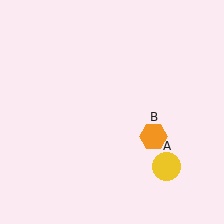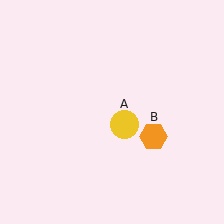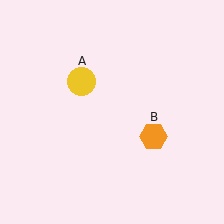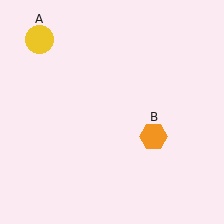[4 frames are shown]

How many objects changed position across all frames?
1 object changed position: yellow circle (object A).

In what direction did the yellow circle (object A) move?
The yellow circle (object A) moved up and to the left.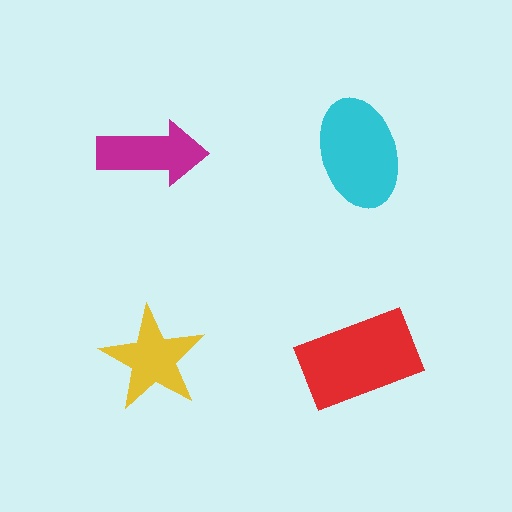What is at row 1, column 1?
A magenta arrow.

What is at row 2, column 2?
A red rectangle.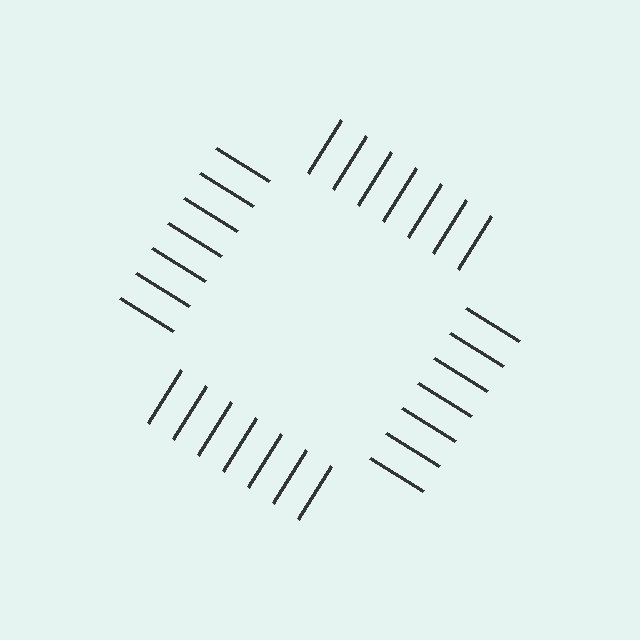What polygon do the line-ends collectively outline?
An illusory square — the line segments terminate on its edges but no continuous stroke is drawn.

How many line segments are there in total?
28 — 7 along each of the 4 edges.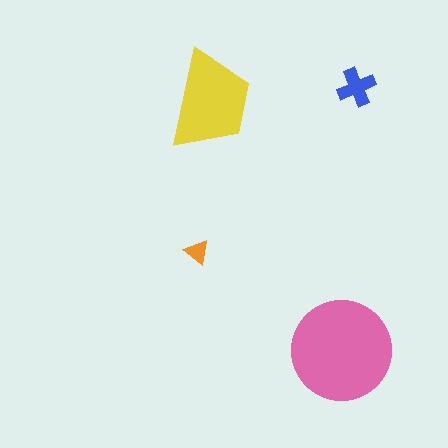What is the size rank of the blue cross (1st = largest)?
3rd.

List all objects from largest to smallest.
The pink circle, the yellow trapezoid, the blue cross, the orange triangle.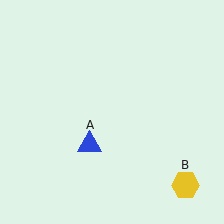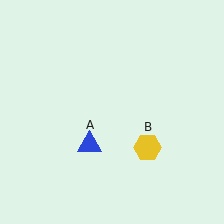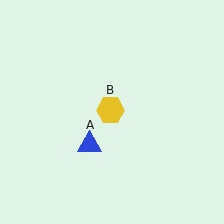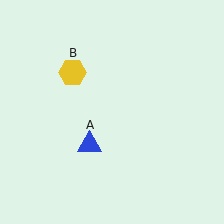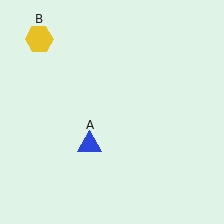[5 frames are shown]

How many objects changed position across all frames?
1 object changed position: yellow hexagon (object B).